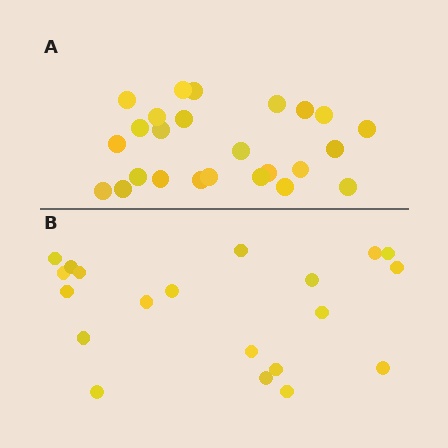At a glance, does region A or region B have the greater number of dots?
Region A (the top region) has more dots.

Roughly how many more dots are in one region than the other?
Region A has about 5 more dots than region B.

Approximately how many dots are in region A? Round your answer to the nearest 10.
About 20 dots. (The exact count is 25, which rounds to 20.)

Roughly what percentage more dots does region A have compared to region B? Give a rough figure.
About 25% more.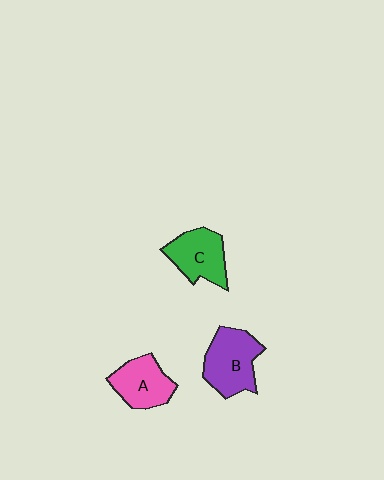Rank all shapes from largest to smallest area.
From largest to smallest: B (purple), C (green), A (pink).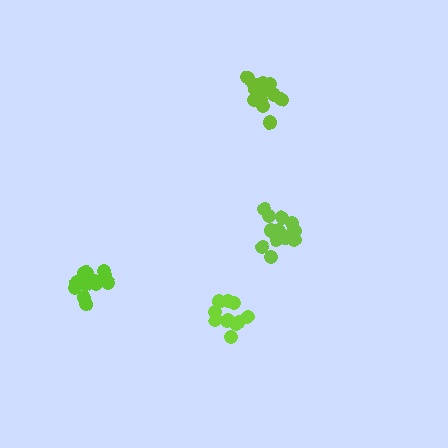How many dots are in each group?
Group 1: 10 dots, Group 2: 16 dots, Group 3: 13 dots, Group 4: 13 dots (52 total).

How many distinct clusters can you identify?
There are 4 distinct clusters.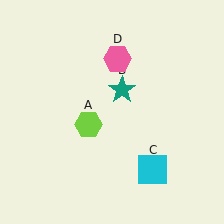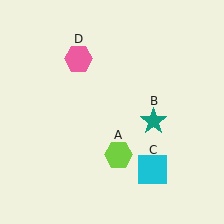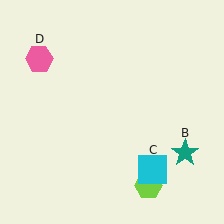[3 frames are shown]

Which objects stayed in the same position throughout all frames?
Cyan square (object C) remained stationary.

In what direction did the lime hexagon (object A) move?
The lime hexagon (object A) moved down and to the right.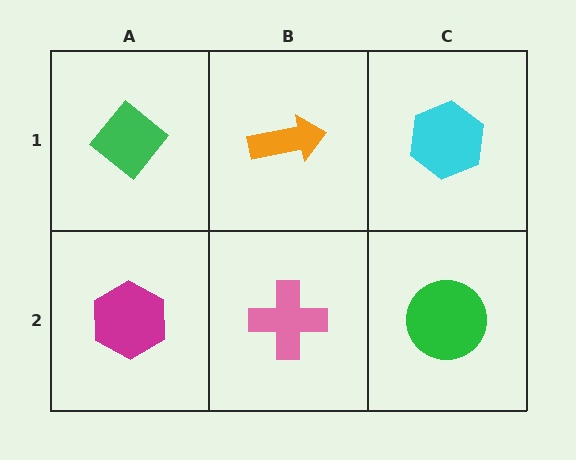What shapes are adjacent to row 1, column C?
A green circle (row 2, column C), an orange arrow (row 1, column B).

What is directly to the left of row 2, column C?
A pink cross.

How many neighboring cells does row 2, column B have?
3.